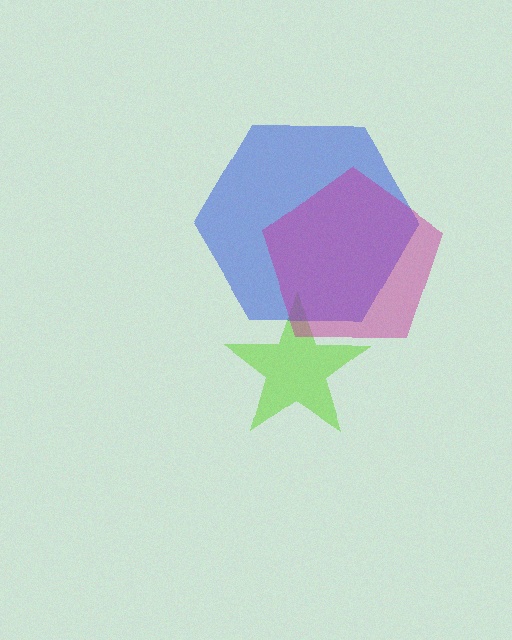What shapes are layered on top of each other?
The layered shapes are: a lime star, a blue hexagon, a magenta pentagon.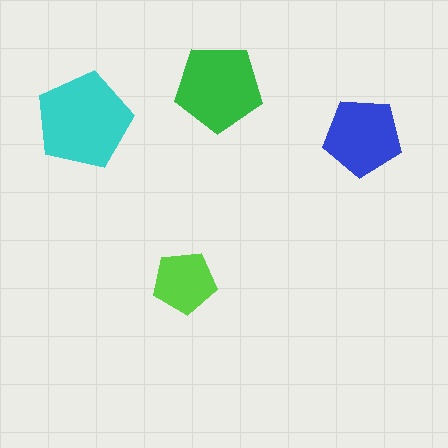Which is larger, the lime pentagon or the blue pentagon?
The blue one.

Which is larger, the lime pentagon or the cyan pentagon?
The cyan one.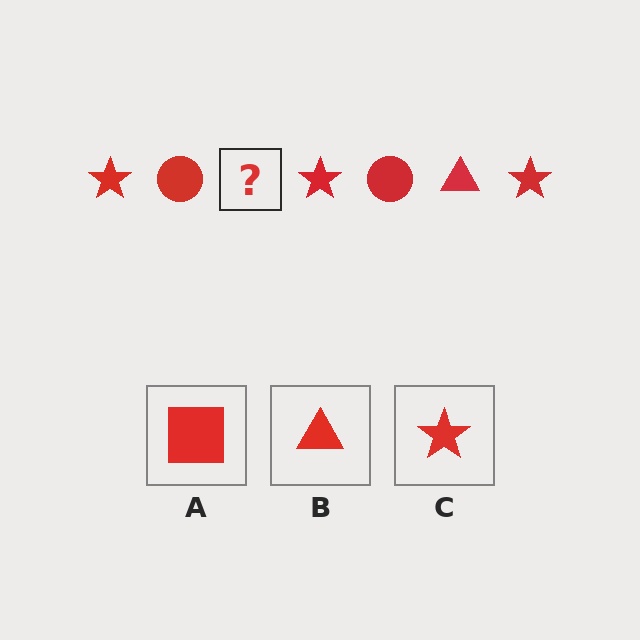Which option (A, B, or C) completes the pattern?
B.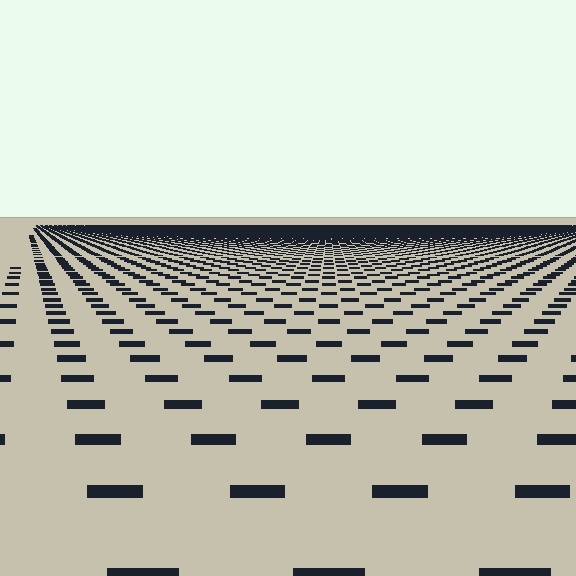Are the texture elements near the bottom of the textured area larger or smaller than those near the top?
Larger. Near the bottom, elements are closer to the viewer and appear at a bigger on-screen size.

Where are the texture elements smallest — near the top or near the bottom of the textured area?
Near the top.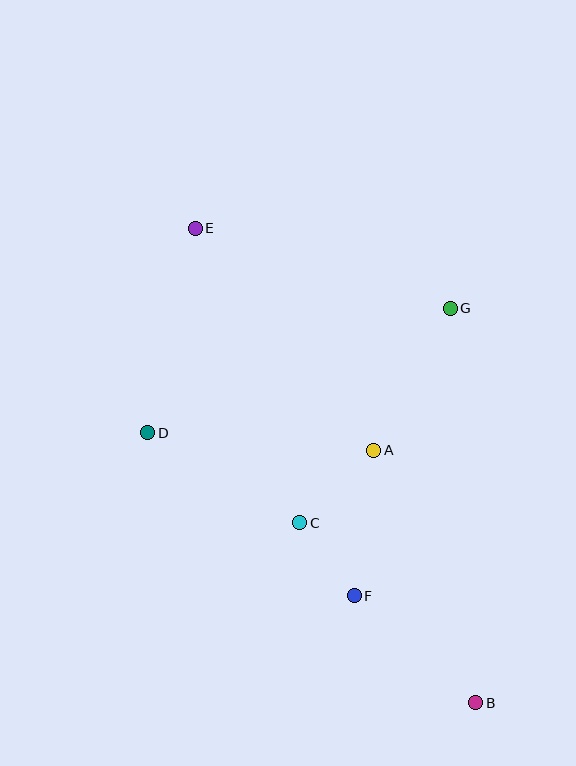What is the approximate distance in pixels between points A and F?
The distance between A and F is approximately 146 pixels.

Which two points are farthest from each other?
Points B and E are farthest from each other.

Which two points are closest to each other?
Points C and F are closest to each other.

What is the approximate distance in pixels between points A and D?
The distance between A and D is approximately 227 pixels.